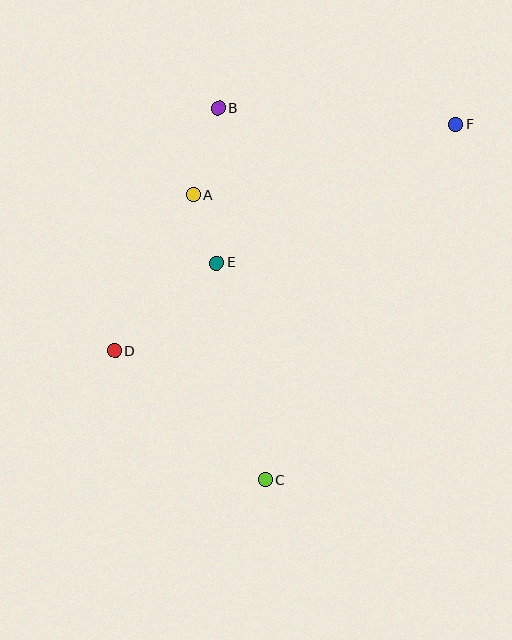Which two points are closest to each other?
Points A and E are closest to each other.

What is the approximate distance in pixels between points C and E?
The distance between C and E is approximately 222 pixels.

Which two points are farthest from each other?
Points D and F are farthest from each other.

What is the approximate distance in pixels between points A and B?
The distance between A and B is approximately 90 pixels.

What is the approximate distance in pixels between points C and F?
The distance between C and F is approximately 403 pixels.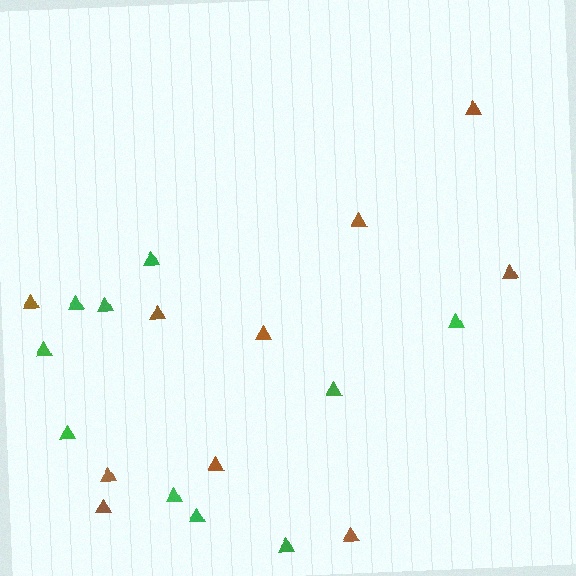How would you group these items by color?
There are 2 groups: one group of brown triangles (10) and one group of green triangles (10).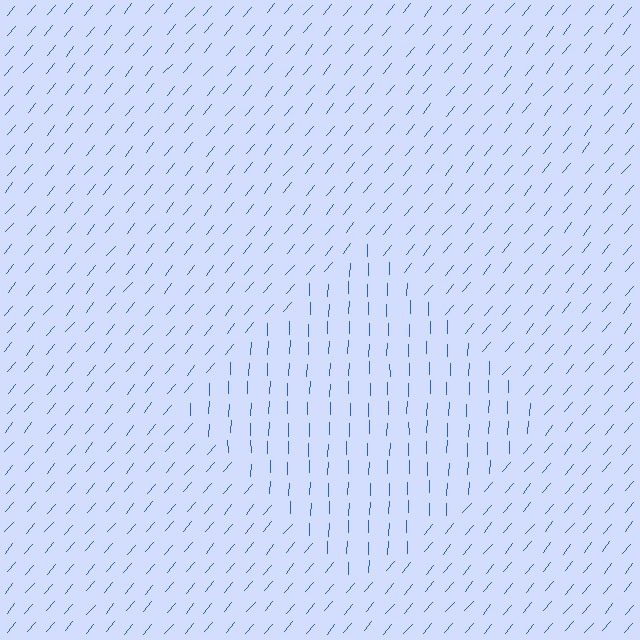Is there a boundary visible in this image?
Yes, there is a texture boundary formed by a change in line orientation.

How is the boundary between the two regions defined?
The boundary is defined purely by a change in line orientation (approximately 38 degrees difference). All lines are the same color and thickness.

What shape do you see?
I see a diamond.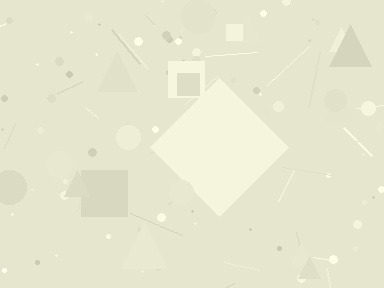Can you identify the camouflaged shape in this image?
The camouflaged shape is a diamond.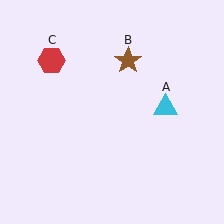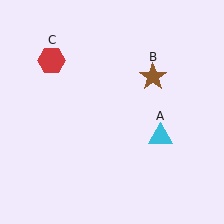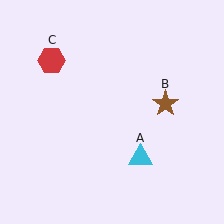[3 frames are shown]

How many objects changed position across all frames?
2 objects changed position: cyan triangle (object A), brown star (object B).